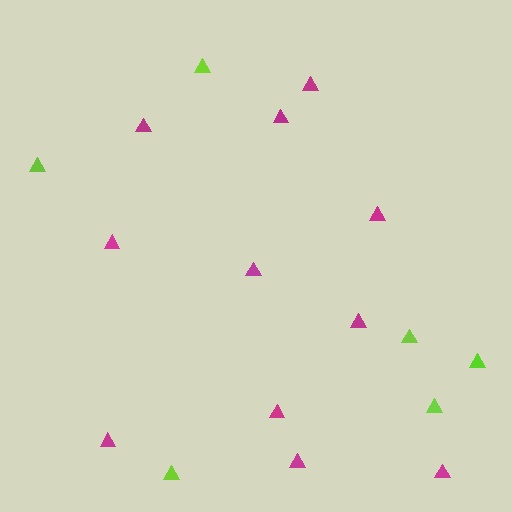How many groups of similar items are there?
There are 2 groups: one group of lime triangles (6) and one group of magenta triangles (11).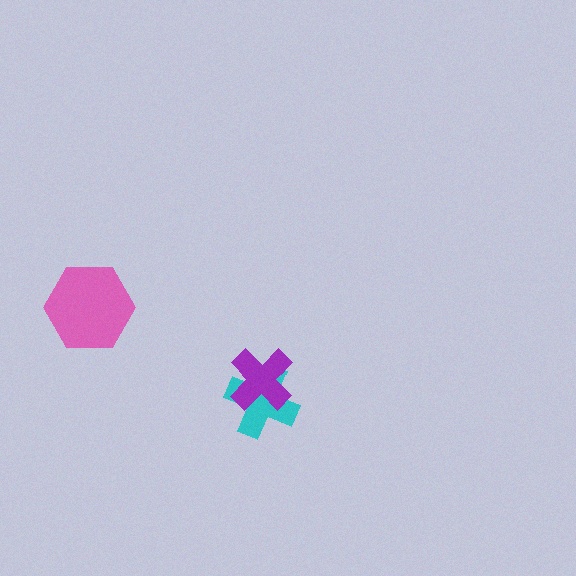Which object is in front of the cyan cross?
The purple cross is in front of the cyan cross.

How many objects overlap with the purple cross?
1 object overlaps with the purple cross.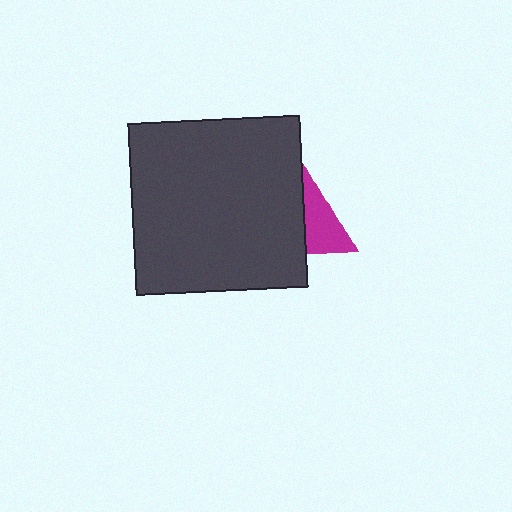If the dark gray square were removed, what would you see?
You would see the complete magenta triangle.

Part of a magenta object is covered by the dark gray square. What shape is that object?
It is a triangle.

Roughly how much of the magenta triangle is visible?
About half of it is visible (roughly 46%).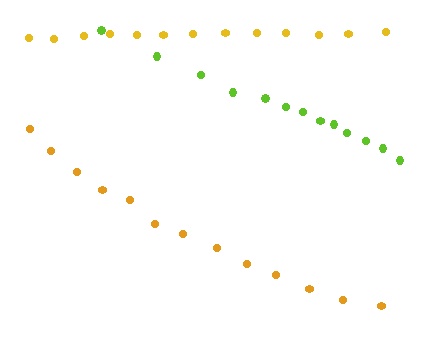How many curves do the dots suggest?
There are 3 distinct paths.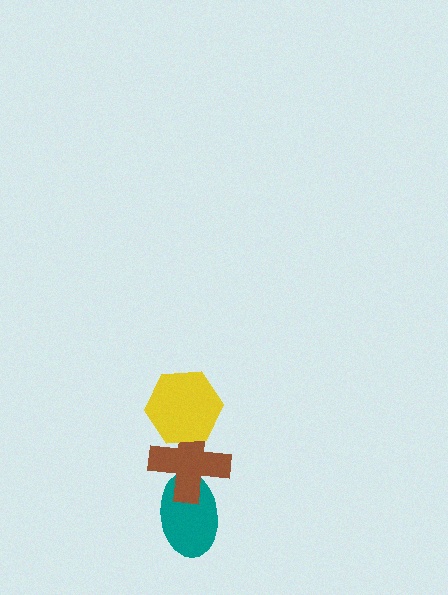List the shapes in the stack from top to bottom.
From top to bottom: the yellow hexagon, the brown cross, the teal ellipse.